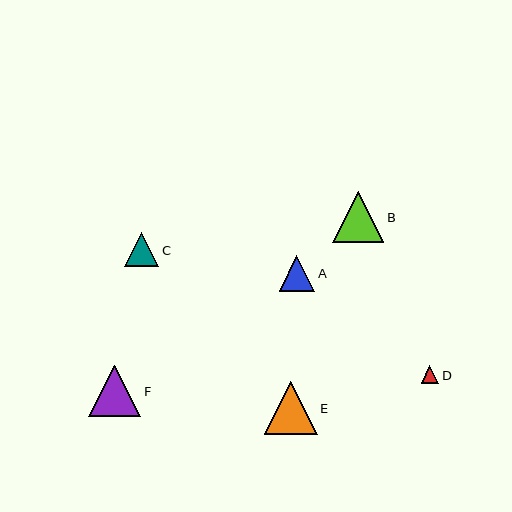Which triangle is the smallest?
Triangle D is the smallest with a size of approximately 18 pixels.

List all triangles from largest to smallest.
From largest to smallest: E, F, B, A, C, D.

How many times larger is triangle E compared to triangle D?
Triangle E is approximately 3.0 times the size of triangle D.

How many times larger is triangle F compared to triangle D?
Triangle F is approximately 2.9 times the size of triangle D.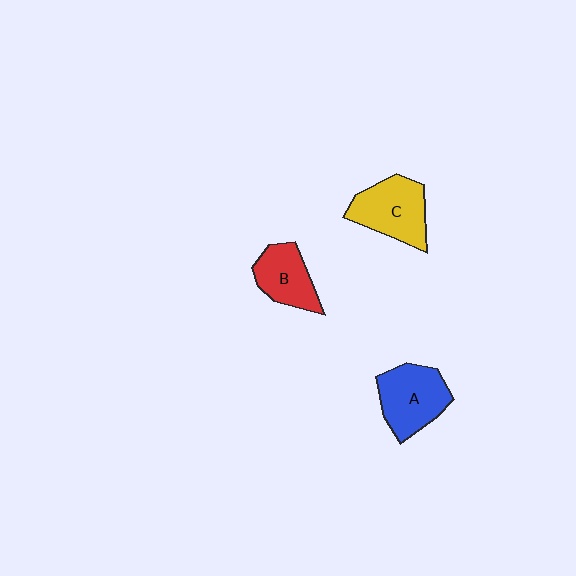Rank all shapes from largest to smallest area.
From largest to smallest: A (blue), C (yellow), B (red).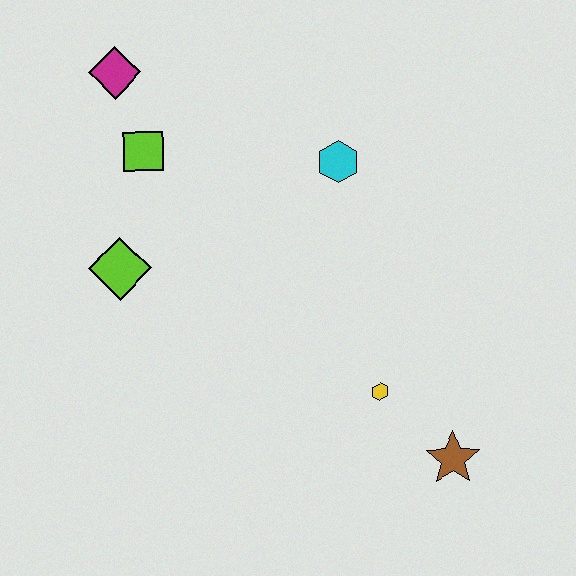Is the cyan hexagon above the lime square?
No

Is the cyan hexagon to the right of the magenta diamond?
Yes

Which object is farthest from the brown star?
The magenta diamond is farthest from the brown star.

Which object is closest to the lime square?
The magenta diamond is closest to the lime square.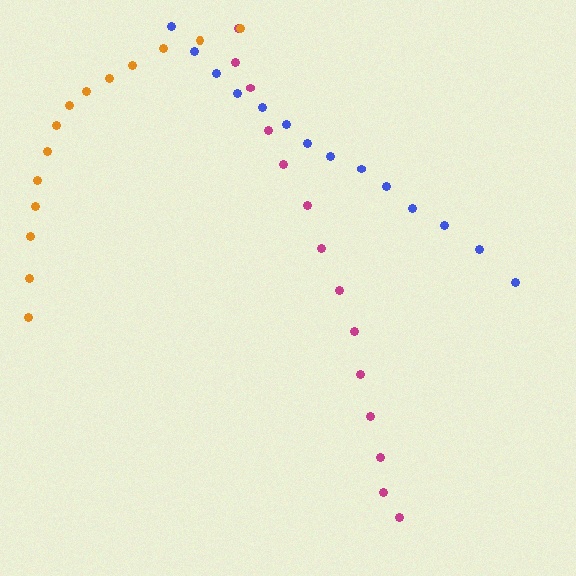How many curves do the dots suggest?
There are 3 distinct paths.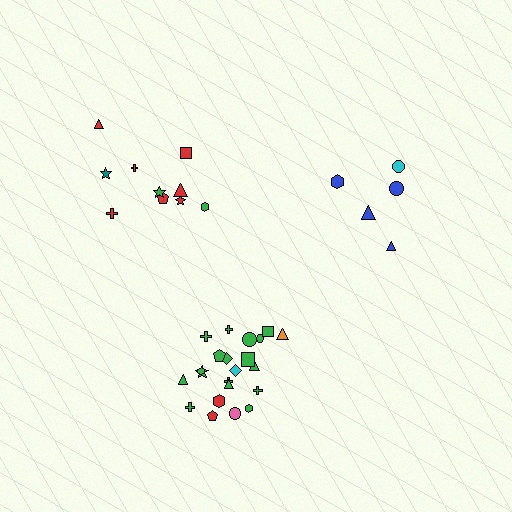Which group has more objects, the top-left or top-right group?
The top-left group.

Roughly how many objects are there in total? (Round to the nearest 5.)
Roughly 35 objects in total.